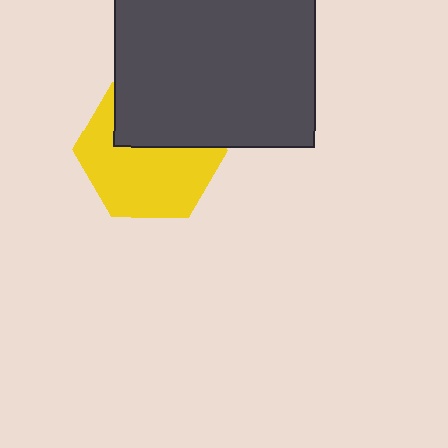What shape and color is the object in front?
The object in front is a dark gray square.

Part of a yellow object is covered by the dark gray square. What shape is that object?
It is a hexagon.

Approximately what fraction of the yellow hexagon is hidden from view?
Roughly 38% of the yellow hexagon is hidden behind the dark gray square.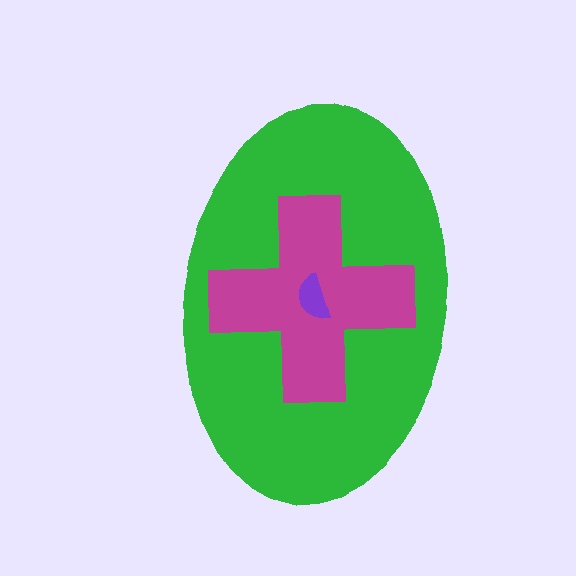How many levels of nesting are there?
3.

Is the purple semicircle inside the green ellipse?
Yes.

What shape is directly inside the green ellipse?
The magenta cross.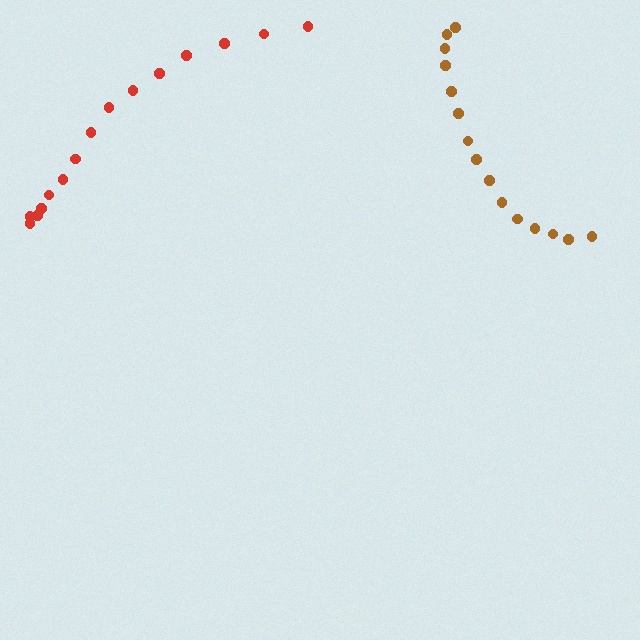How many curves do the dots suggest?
There are 2 distinct paths.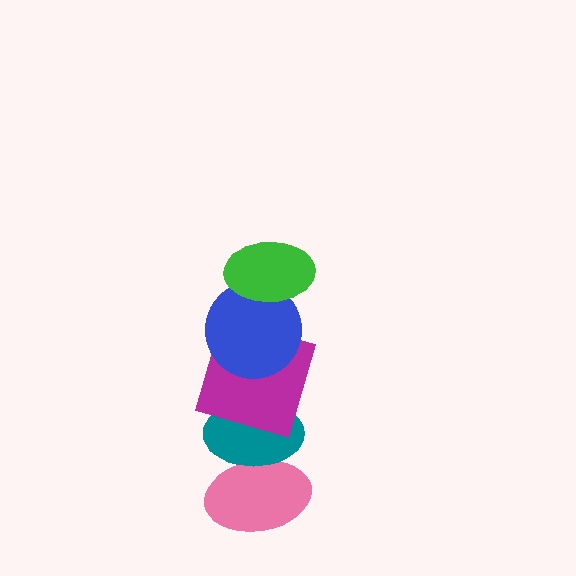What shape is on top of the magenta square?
The blue circle is on top of the magenta square.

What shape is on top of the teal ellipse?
The magenta square is on top of the teal ellipse.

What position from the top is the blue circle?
The blue circle is 2nd from the top.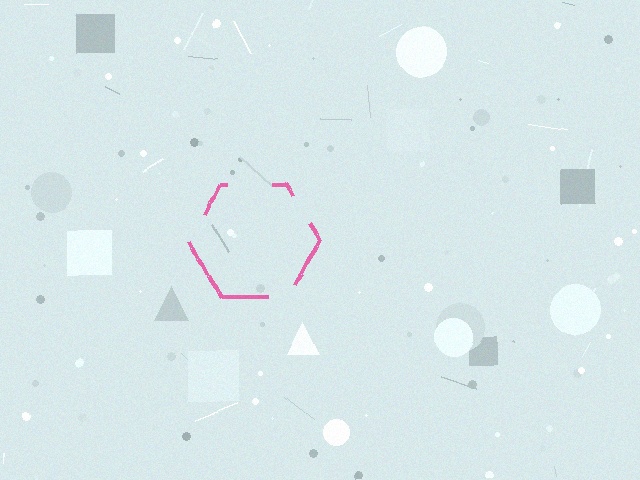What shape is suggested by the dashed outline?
The dashed outline suggests a hexagon.